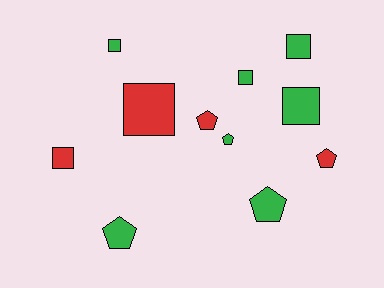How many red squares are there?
There are 2 red squares.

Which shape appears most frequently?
Square, with 6 objects.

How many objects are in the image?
There are 11 objects.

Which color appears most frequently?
Green, with 7 objects.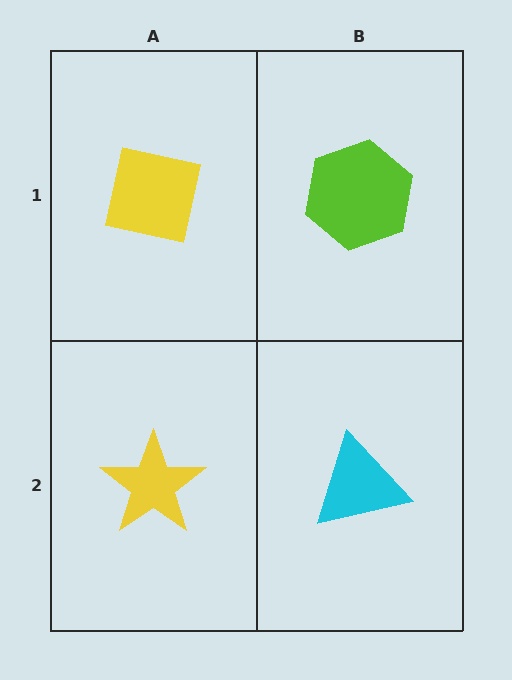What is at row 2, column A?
A yellow star.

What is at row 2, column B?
A cyan triangle.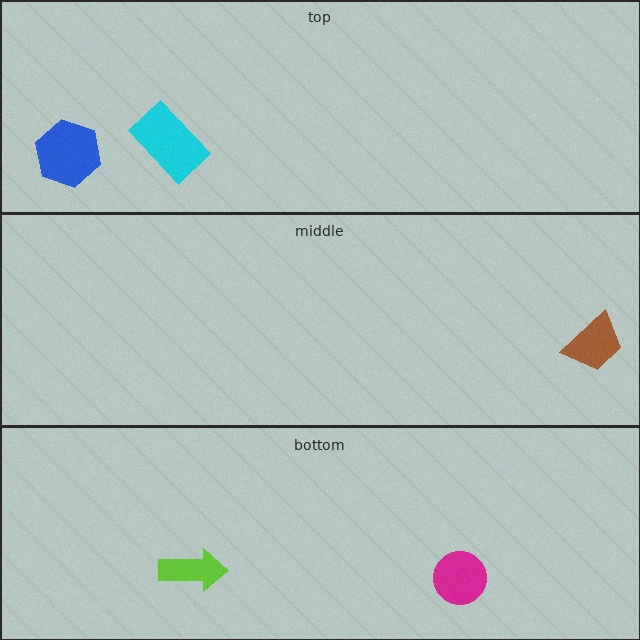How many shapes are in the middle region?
1.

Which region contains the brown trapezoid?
The middle region.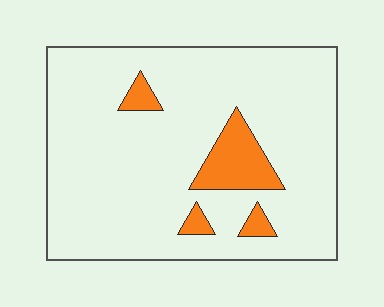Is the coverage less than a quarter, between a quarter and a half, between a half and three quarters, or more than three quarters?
Less than a quarter.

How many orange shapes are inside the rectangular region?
4.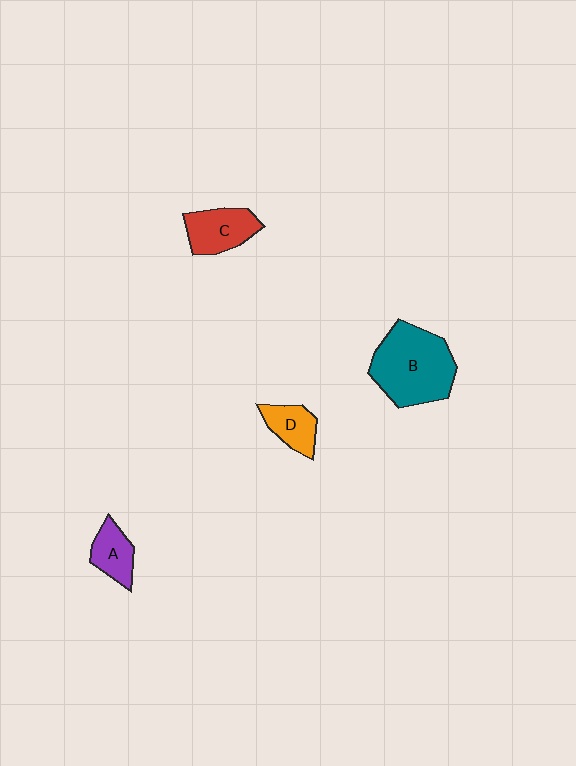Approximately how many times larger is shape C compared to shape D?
Approximately 1.4 times.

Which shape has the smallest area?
Shape A (purple).